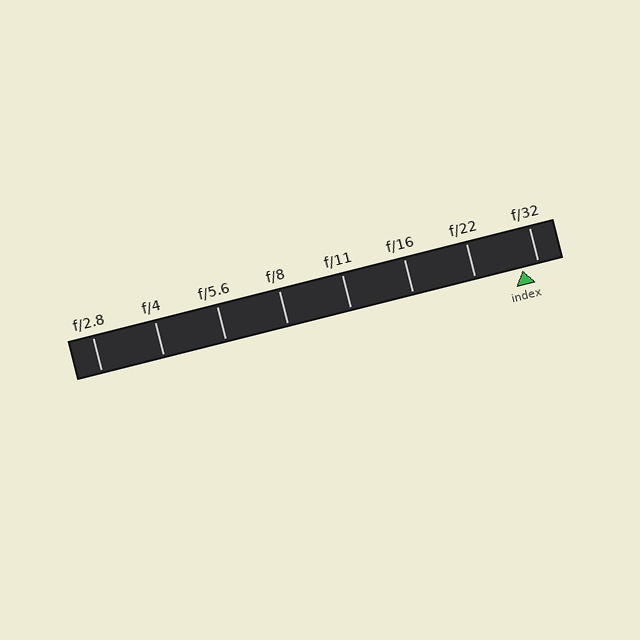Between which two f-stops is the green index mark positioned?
The index mark is between f/22 and f/32.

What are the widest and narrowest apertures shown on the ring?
The widest aperture shown is f/2.8 and the narrowest is f/32.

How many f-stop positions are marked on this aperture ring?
There are 8 f-stop positions marked.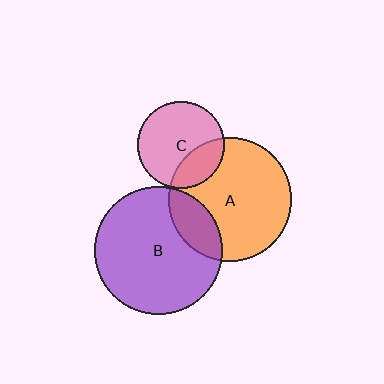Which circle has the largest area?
Circle B (purple).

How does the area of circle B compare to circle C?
Approximately 2.2 times.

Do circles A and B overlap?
Yes.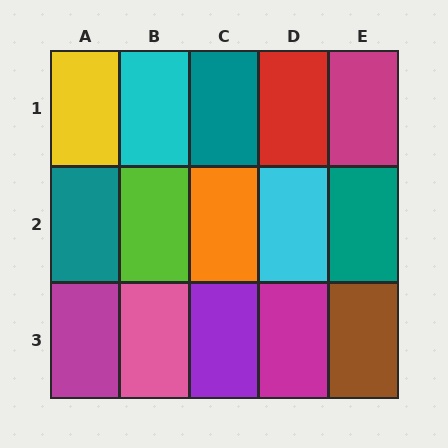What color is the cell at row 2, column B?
Lime.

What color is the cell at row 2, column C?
Orange.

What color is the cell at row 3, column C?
Purple.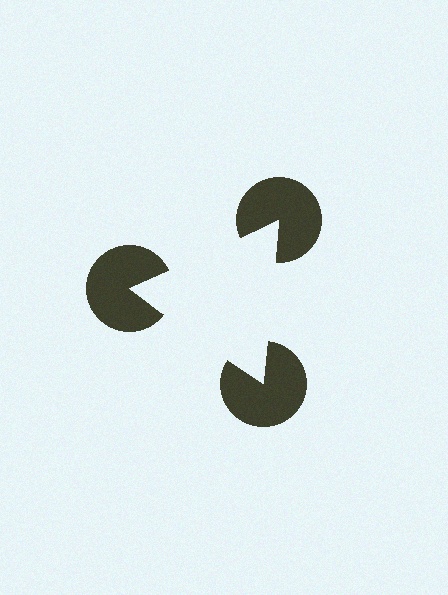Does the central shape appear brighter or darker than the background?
It typically appears slightly brighter than the background, even though no actual brightness change is drawn.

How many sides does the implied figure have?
3 sides.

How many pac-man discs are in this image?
There are 3 — one at each vertex of the illusory triangle.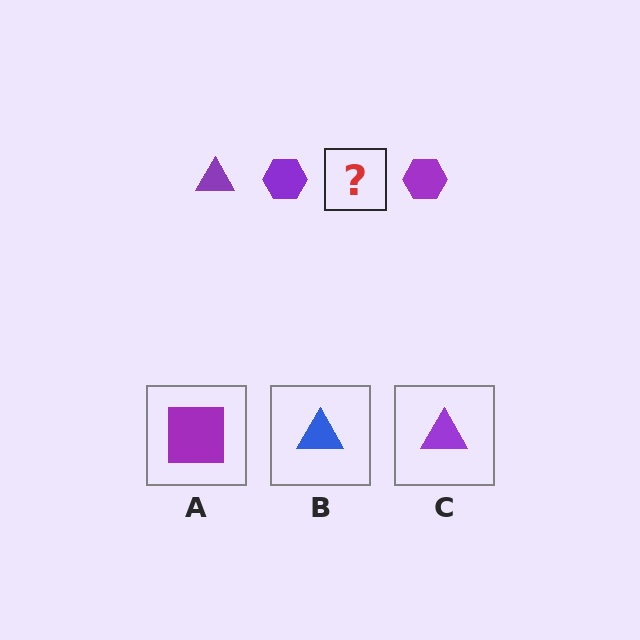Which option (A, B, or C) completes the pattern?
C.